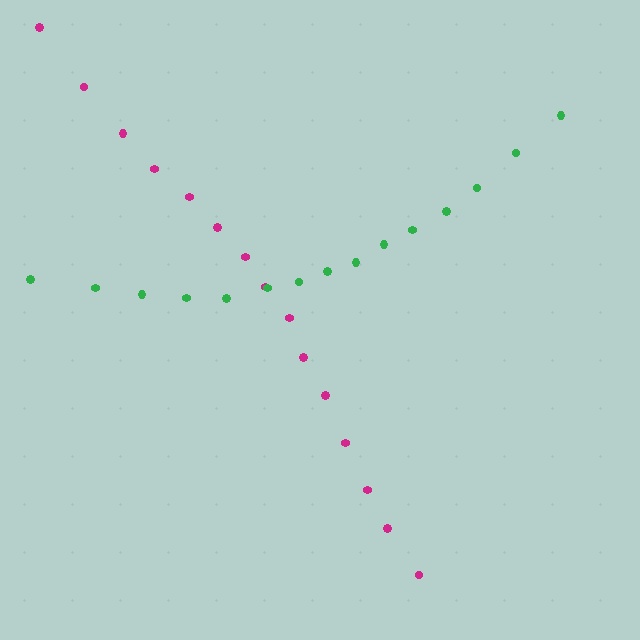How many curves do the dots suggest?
There are 2 distinct paths.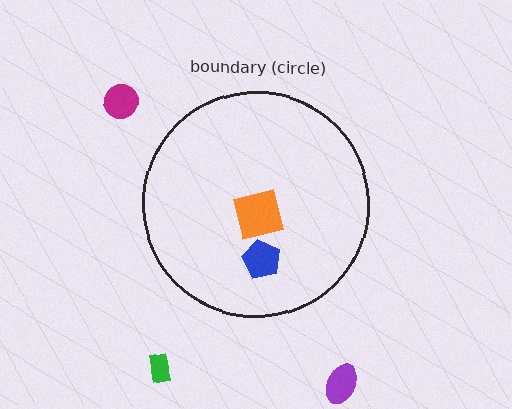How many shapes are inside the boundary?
2 inside, 3 outside.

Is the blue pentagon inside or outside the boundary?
Inside.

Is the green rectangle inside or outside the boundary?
Outside.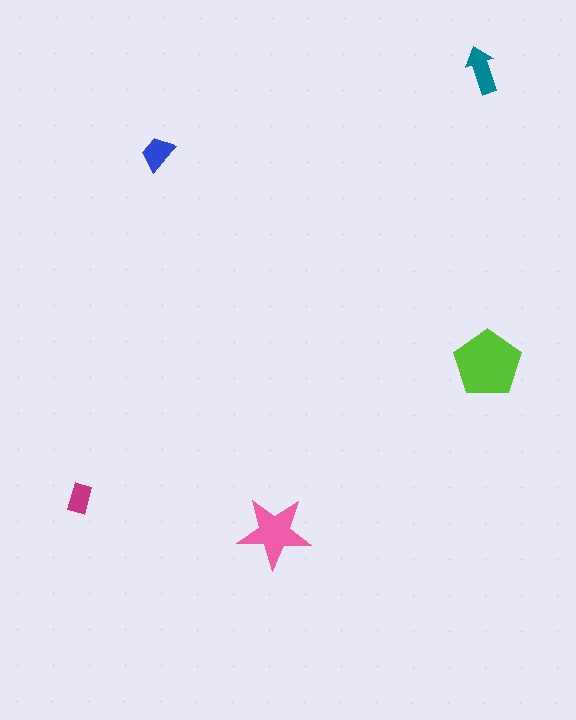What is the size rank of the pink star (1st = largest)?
2nd.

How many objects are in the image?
There are 5 objects in the image.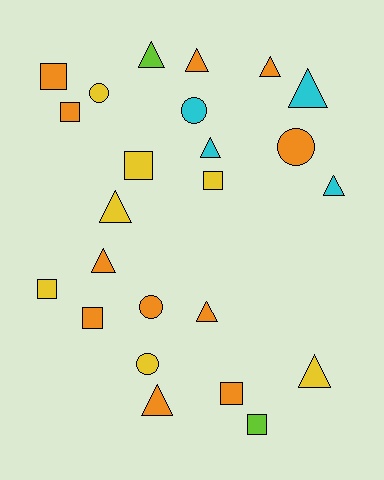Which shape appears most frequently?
Triangle, with 11 objects.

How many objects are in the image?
There are 24 objects.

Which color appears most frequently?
Orange, with 11 objects.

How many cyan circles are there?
There is 1 cyan circle.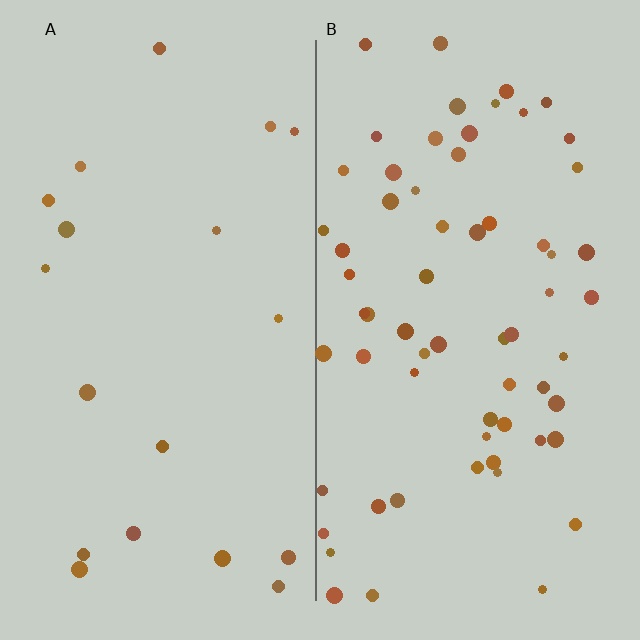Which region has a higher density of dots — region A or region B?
B (the right).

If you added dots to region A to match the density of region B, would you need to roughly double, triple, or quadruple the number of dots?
Approximately triple.